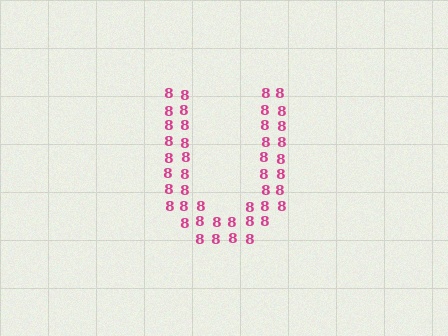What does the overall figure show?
The overall figure shows the letter U.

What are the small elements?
The small elements are digit 8's.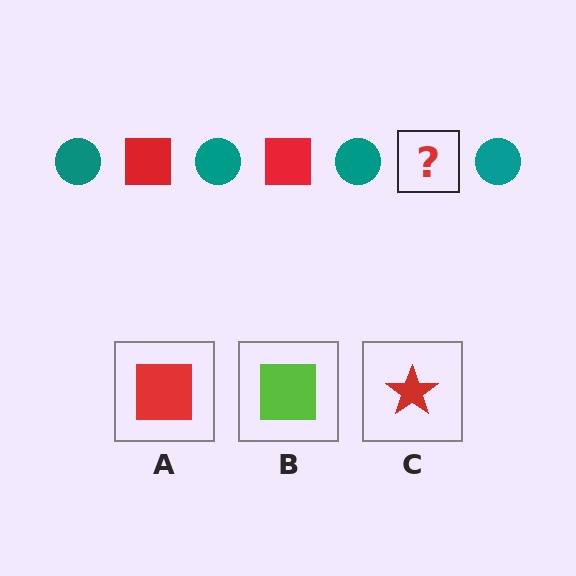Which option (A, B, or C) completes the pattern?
A.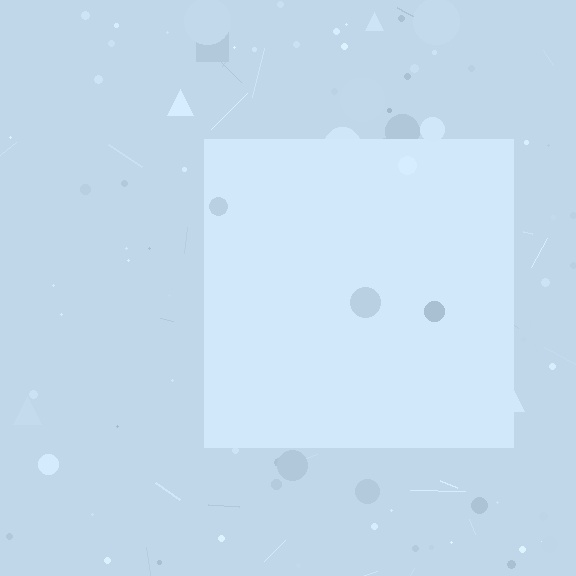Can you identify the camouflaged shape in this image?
The camouflaged shape is a square.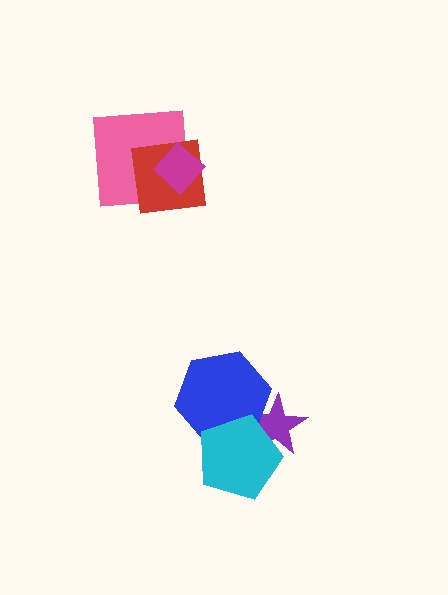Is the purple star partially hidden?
Yes, it is partially covered by another shape.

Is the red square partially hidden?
Yes, it is partially covered by another shape.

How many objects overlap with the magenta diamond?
2 objects overlap with the magenta diamond.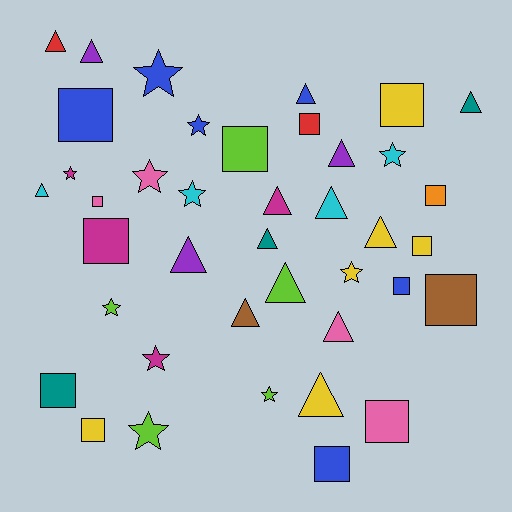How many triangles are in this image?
There are 15 triangles.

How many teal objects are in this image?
There are 3 teal objects.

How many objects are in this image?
There are 40 objects.